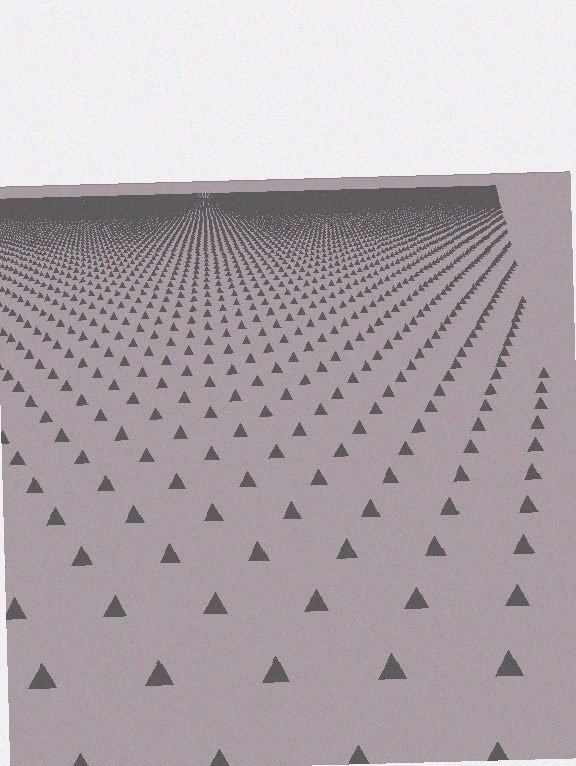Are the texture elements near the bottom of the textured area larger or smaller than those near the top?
Larger. Near the bottom, elements are closer to the viewer and appear at a bigger on-screen size.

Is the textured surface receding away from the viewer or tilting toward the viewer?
The surface is receding away from the viewer. Texture elements get smaller and denser toward the top.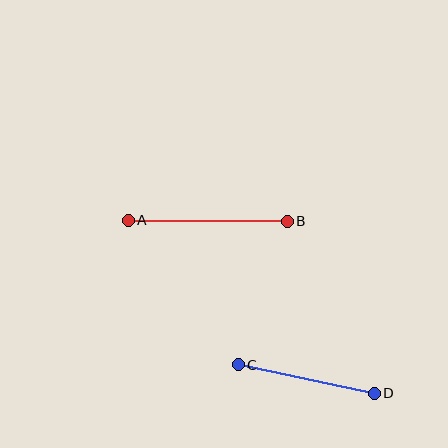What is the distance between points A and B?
The distance is approximately 159 pixels.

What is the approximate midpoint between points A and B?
The midpoint is at approximately (208, 221) pixels.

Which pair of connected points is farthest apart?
Points A and B are farthest apart.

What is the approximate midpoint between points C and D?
The midpoint is at approximately (306, 379) pixels.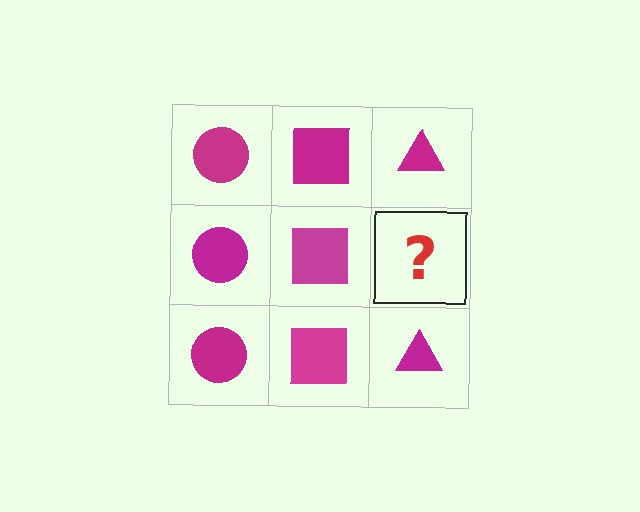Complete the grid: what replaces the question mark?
The question mark should be replaced with a magenta triangle.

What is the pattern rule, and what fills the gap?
The rule is that each column has a consistent shape. The gap should be filled with a magenta triangle.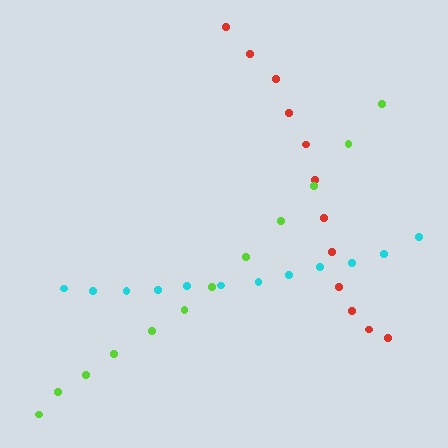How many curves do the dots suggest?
There are 3 distinct paths.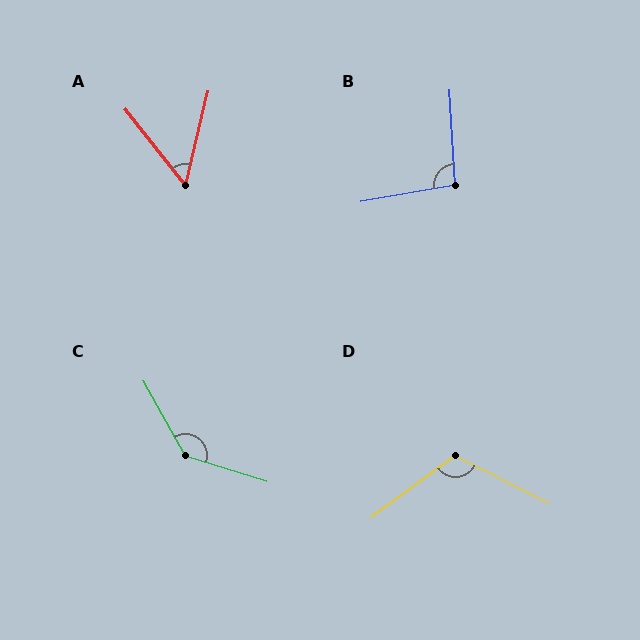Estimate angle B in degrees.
Approximately 96 degrees.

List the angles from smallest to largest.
A (52°), B (96°), D (116°), C (137°).